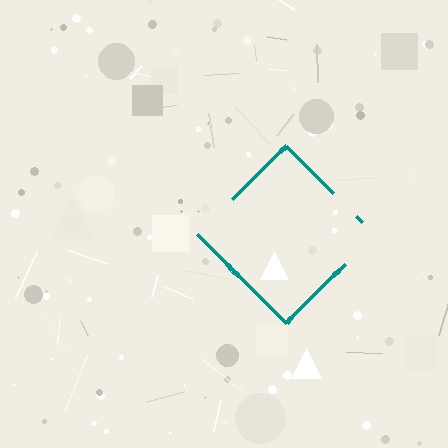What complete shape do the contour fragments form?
The contour fragments form a diamond.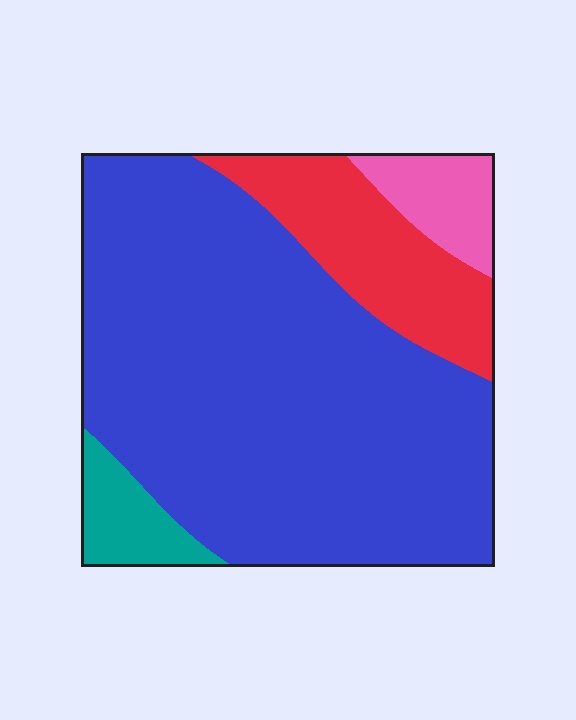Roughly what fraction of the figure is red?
Red covers 16% of the figure.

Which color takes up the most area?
Blue, at roughly 70%.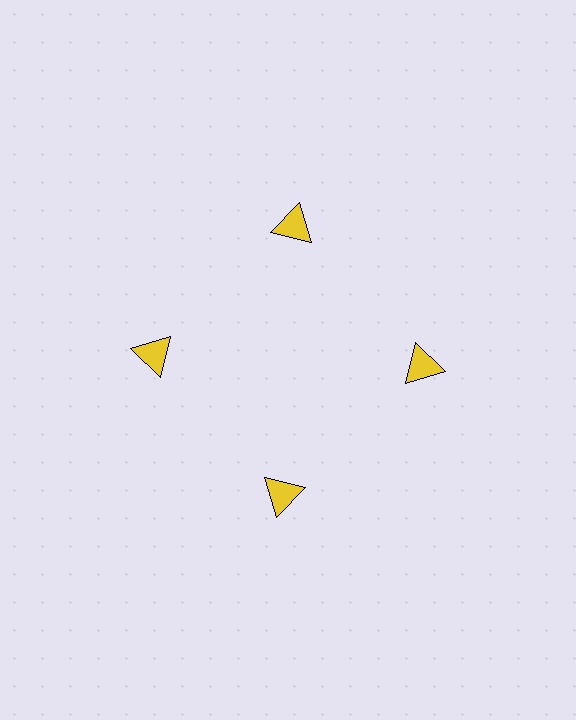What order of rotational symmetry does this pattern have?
This pattern has 4-fold rotational symmetry.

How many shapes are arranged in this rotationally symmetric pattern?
There are 4 shapes, arranged in 4 groups of 1.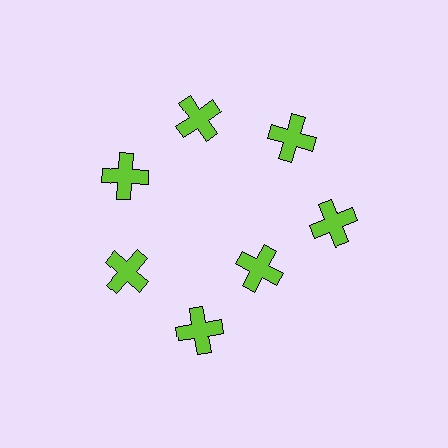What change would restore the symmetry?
The symmetry would be restored by moving it outward, back onto the ring so that all 7 crosses sit at equal angles and equal distance from the center.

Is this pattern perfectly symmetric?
No. The 7 lime crosses are arranged in a ring, but one element near the 5 o'clock position is pulled inward toward the center, breaking the 7-fold rotational symmetry.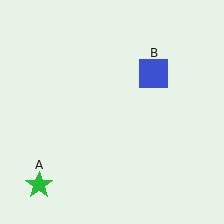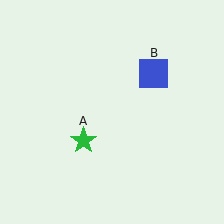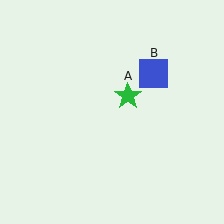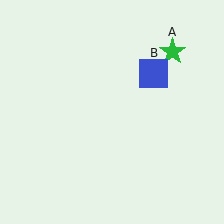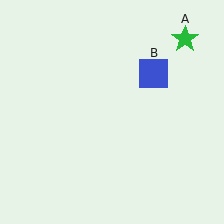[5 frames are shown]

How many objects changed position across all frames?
1 object changed position: green star (object A).